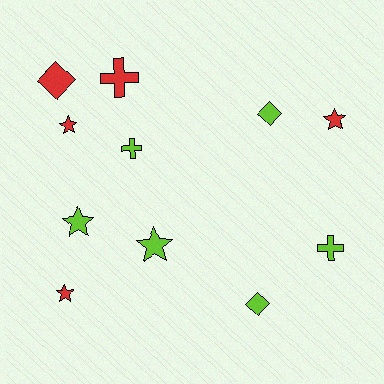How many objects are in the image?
There are 11 objects.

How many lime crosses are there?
There are 2 lime crosses.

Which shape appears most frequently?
Star, with 5 objects.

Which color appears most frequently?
Lime, with 6 objects.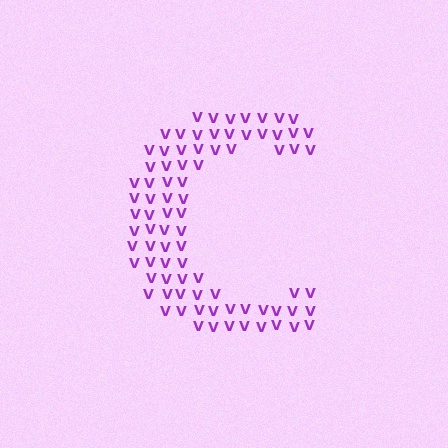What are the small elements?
The small elements are letter V's.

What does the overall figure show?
The overall figure shows the letter C.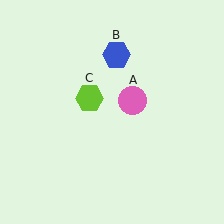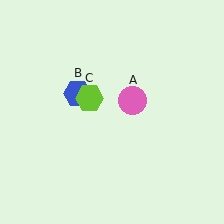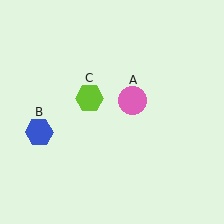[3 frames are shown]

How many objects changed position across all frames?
1 object changed position: blue hexagon (object B).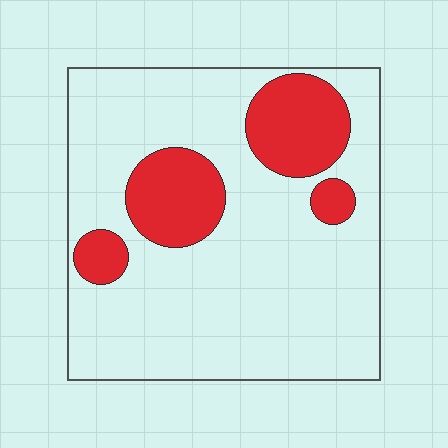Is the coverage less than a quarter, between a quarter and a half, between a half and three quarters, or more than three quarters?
Less than a quarter.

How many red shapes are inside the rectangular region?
4.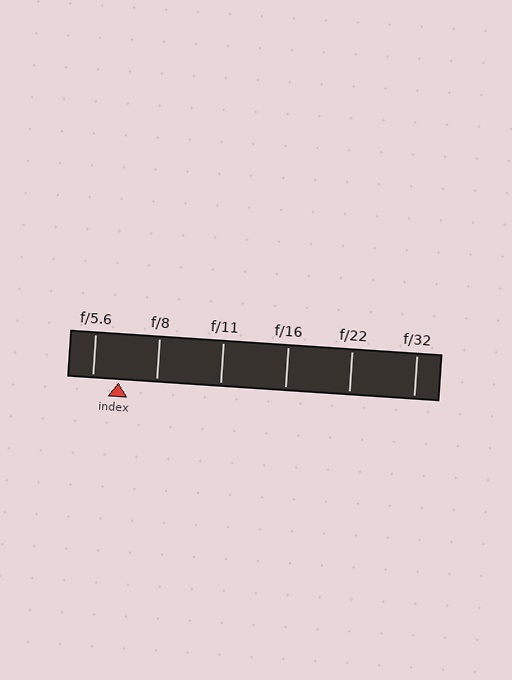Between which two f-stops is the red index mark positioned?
The index mark is between f/5.6 and f/8.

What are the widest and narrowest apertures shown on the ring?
The widest aperture shown is f/5.6 and the narrowest is f/32.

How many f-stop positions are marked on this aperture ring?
There are 6 f-stop positions marked.